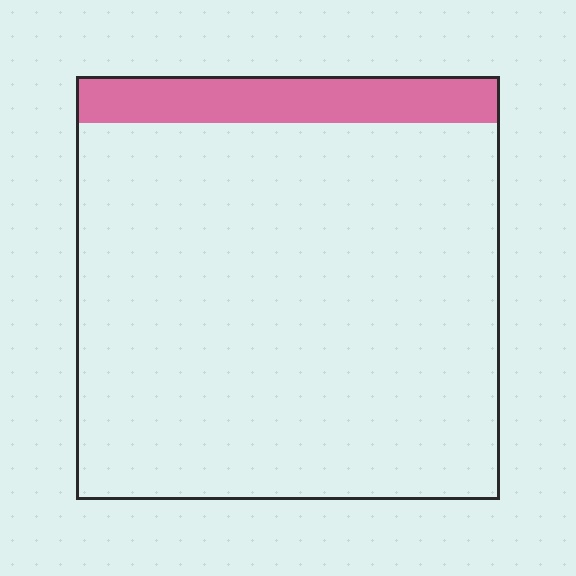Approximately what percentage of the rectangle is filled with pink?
Approximately 10%.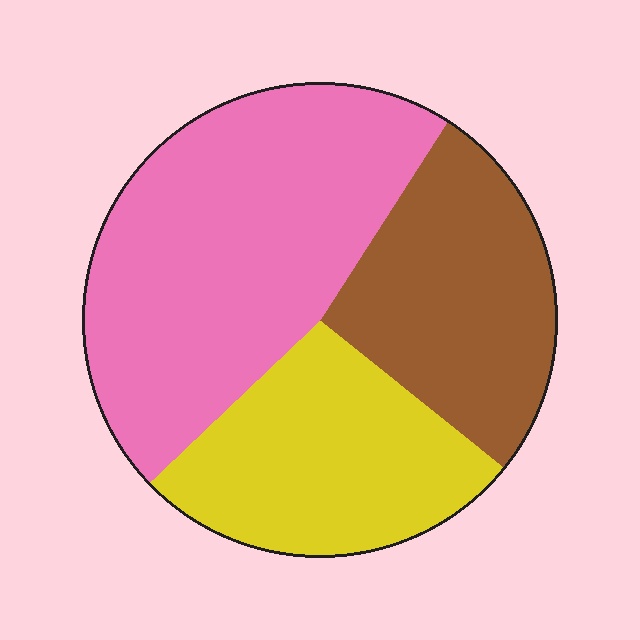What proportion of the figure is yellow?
Yellow takes up about one quarter (1/4) of the figure.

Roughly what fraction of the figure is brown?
Brown covers 27% of the figure.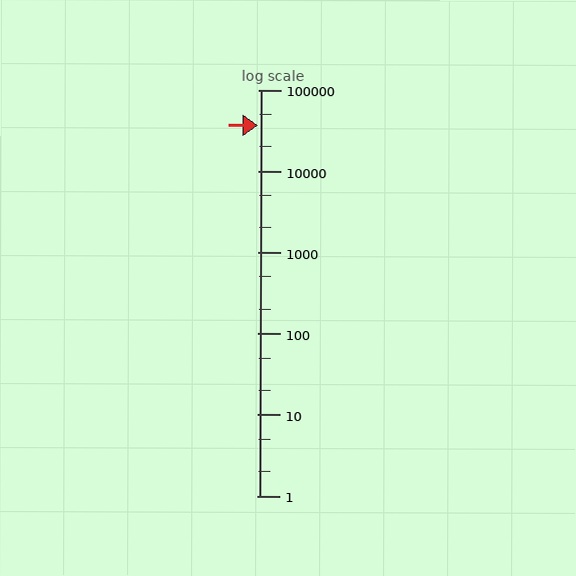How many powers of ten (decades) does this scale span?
The scale spans 5 decades, from 1 to 100000.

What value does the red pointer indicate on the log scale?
The pointer indicates approximately 37000.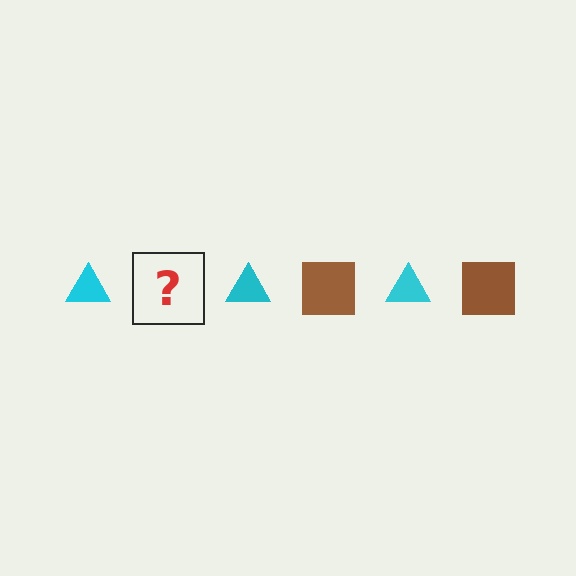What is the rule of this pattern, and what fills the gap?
The rule is that the pattern alternates between cyan triangle and brown square. The gap should be filled with a brown square.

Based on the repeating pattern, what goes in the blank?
The blank should be a brown square.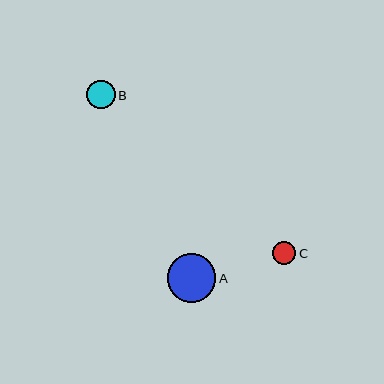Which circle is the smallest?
Circle C is the smallest with a size of approximately 23 pixels.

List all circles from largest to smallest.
From largest to smallest: A, B, C.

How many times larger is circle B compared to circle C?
Circle B is approximately 1.3 times the size of circle C.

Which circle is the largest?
Circle A is the largest with a size of approximately 48 pixels.